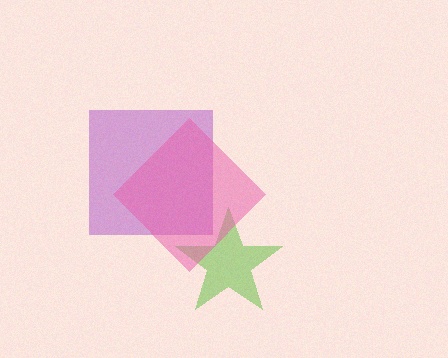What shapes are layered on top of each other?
The layered shapes are: a purple square, a lime star, a pink diamond.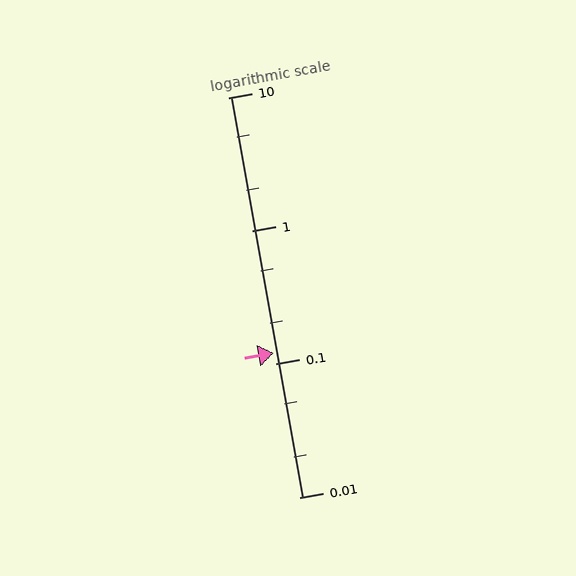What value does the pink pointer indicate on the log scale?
The pointer indicates approximately 0.12.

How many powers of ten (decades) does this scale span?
The scale spans 3 decades, from 0.01 to 10.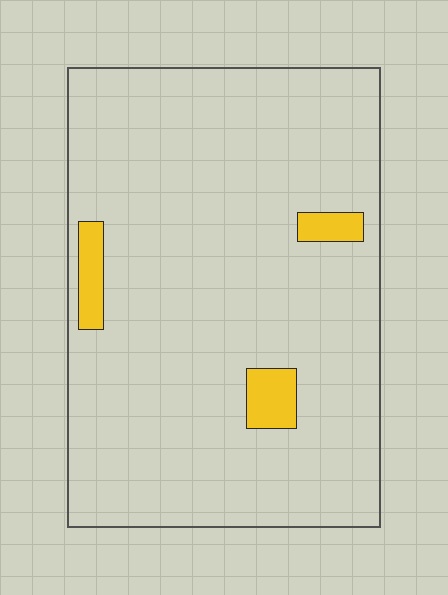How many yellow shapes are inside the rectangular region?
3.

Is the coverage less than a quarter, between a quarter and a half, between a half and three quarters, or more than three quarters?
Less than a quarter.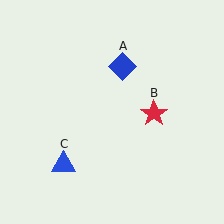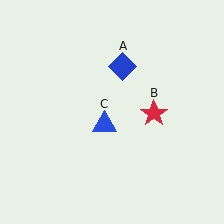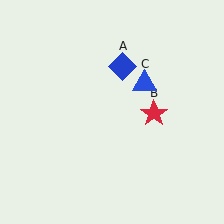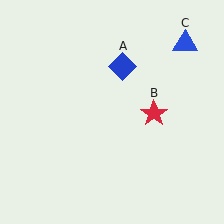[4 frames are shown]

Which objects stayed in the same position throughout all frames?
Blue diamond (object A) and red star (object B) remained stationary.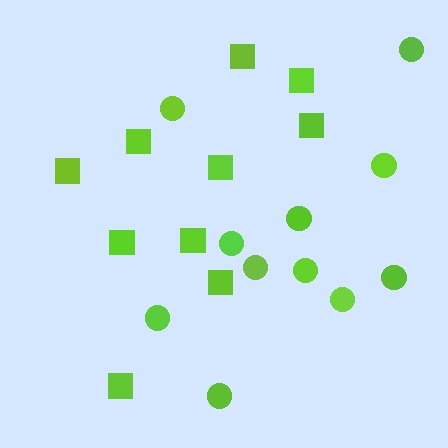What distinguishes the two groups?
There are 2 groups: one group of squares (10) and one group of circles (11).